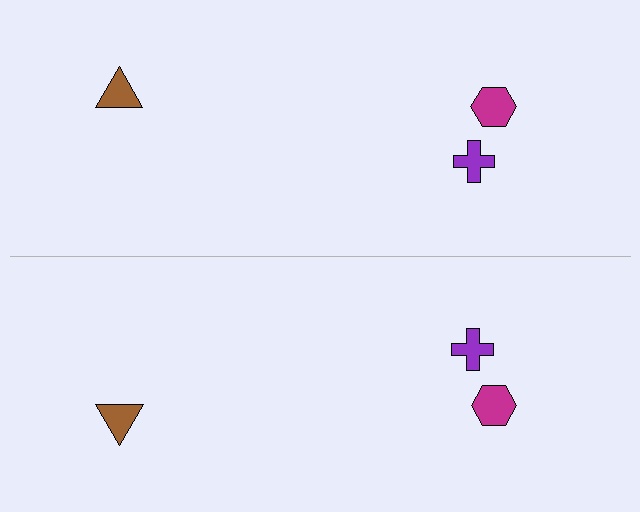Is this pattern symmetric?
Yes, this pattern has bilateral (reflection) symmetry.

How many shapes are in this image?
There are 6 shapes in this image.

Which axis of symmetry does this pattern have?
The pattern has a horizontal axis of symmetry running through the center of the image.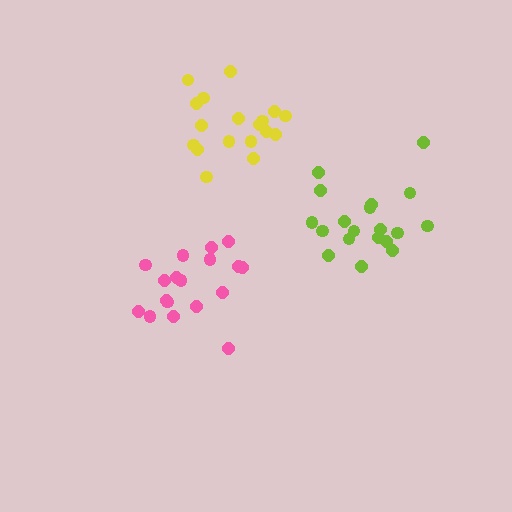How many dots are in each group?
Group 1: 18 dots, Group 2: 18 dots, Group 3: 19 dots (55 total).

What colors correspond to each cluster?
The clusters are colored: pink, yellow, lime.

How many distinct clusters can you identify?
There are 3 distinct clusters.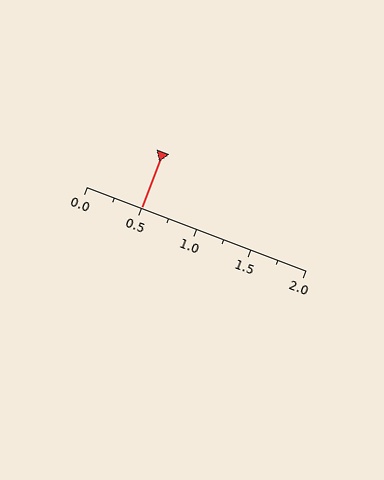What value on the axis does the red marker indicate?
The marker indicates approximately 0.5.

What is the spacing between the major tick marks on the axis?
The major ticks are spaced 0.5 apart.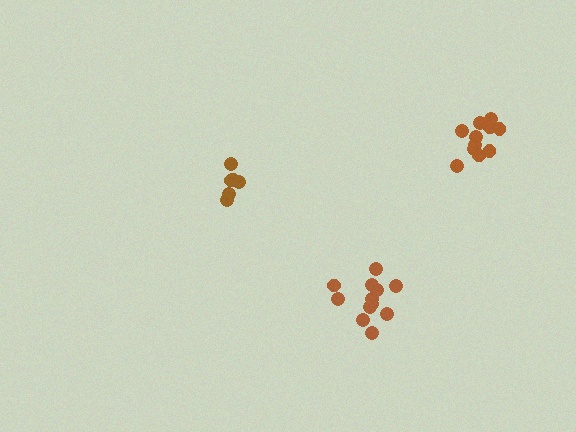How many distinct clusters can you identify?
There are 3 distinct clusters.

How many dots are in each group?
Group 1: 12 dots, Group 2: 11 dots, Group 3: 6 dots (29 total).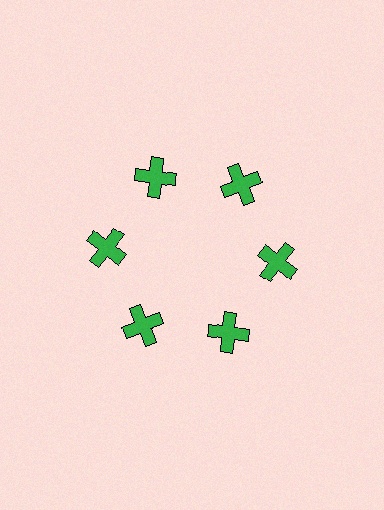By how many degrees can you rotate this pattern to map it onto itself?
The pattern maps onto itself every 60 degrees of rotation.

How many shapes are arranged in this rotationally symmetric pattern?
There are 6 shapes, arranged in 6 groups of 1.